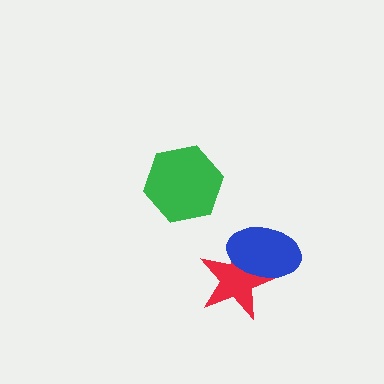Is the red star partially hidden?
Yes, it is partially covered by another shape.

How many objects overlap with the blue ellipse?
1 object overlaps with the blue ellipse.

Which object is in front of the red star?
The blue ellipse is in front of the red star.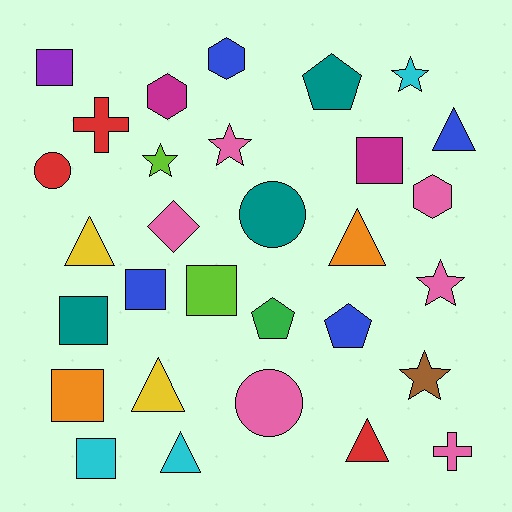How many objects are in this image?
There are 30 objects.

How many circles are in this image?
There are 3 circles.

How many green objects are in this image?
There is 1 green object.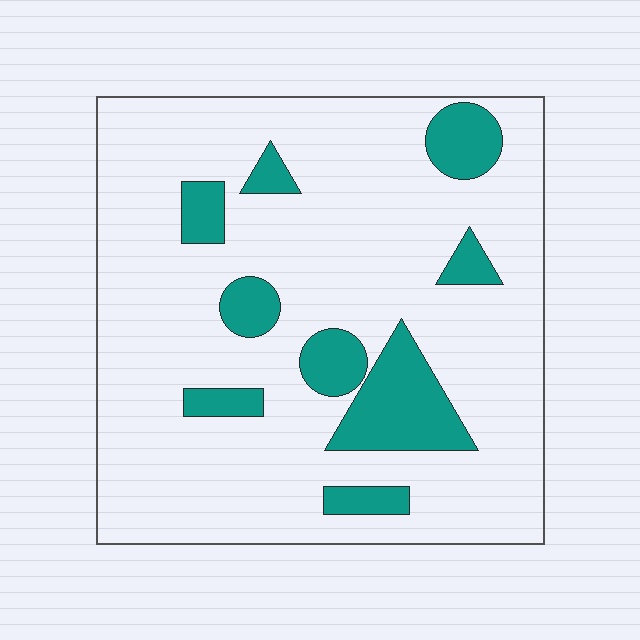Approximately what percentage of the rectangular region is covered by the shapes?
Approximately 15%.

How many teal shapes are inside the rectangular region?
9.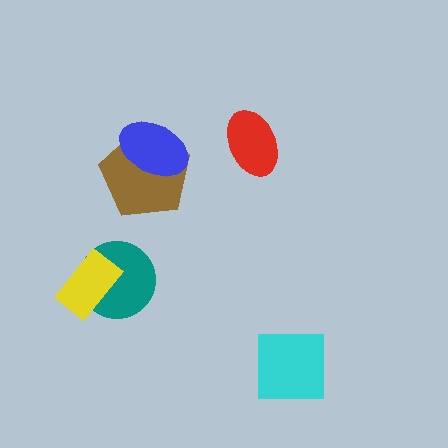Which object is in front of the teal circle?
The yellow rectangle is in front of the teal circle.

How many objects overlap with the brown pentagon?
1 object overlaps with the brown pentagon.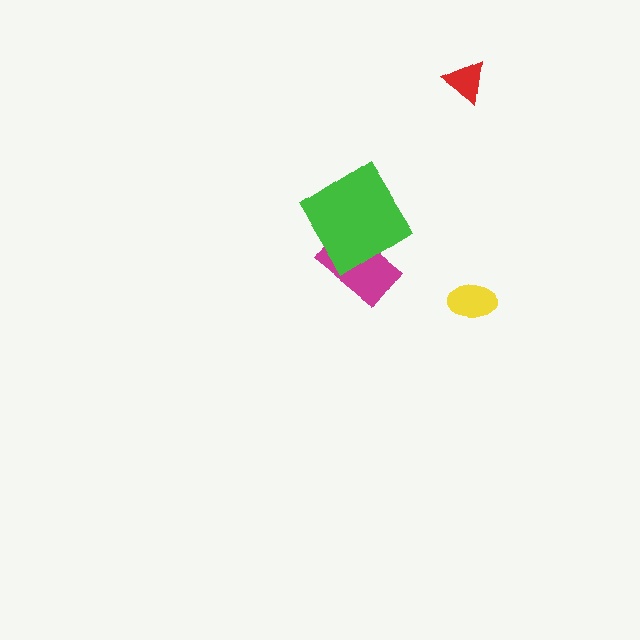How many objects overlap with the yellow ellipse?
0 objects overlap with the yellow ellipse.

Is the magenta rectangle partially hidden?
Yes, it is partially covered by another shape.